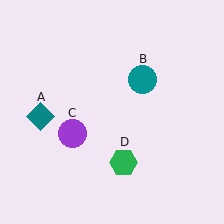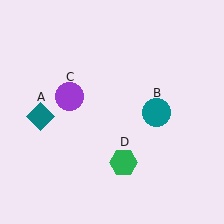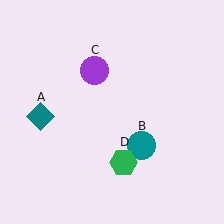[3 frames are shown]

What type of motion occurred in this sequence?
The teal circle (object B), purple circle (object C) rotated clockwise around the center of the scene.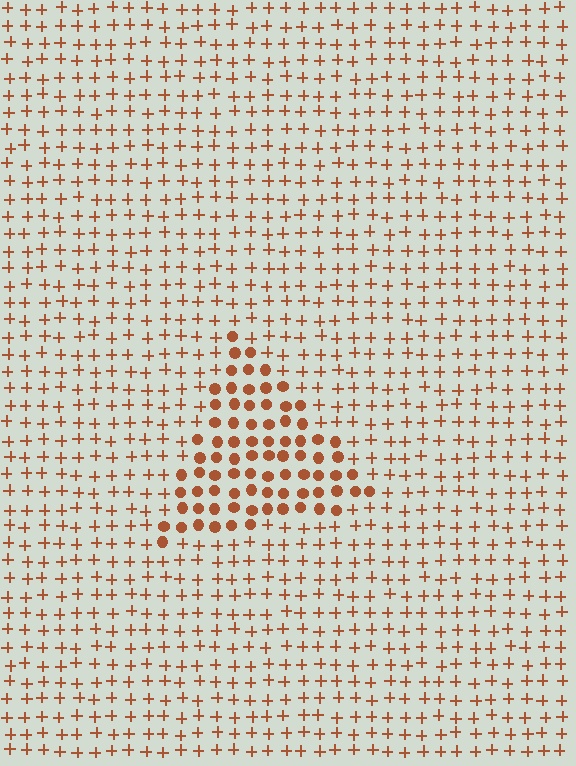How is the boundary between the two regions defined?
The boundary is defined by a change in element shape: circles inside vs. plus signs outside. All elements share the same color and spacing.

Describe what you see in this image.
The image is filled with small brown elements arranged in a uniform grid. A triangle-shaped region contains circles, while the surrounding area contains plus signs. The boundary is defined purely by the change in element shape.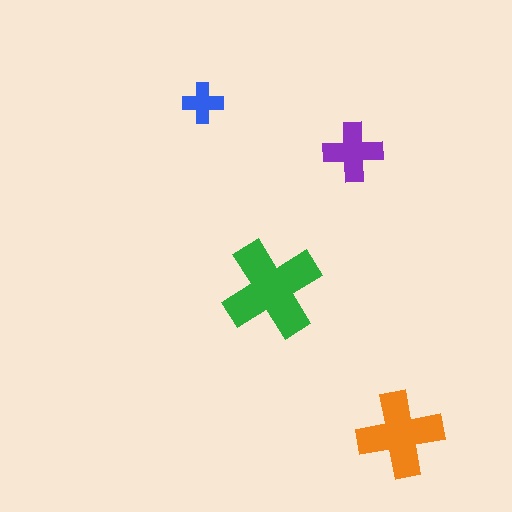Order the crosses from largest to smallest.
the green one, the orange one, the purple one, the blue one.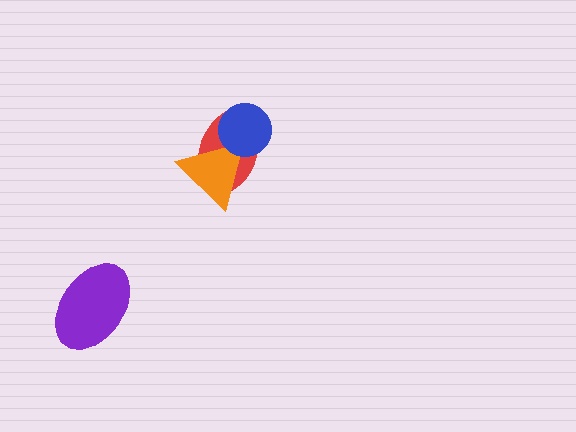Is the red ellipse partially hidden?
Yes, it is partially covered by another shape.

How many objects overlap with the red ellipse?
2 objects overlap with the red ellipse.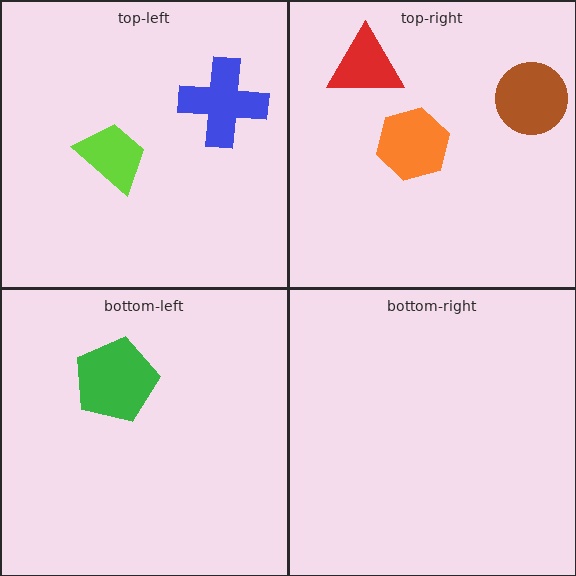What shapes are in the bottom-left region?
The green pentagon.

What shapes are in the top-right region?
The red triangle, the orange hexagon, the brown circle.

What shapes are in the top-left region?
The lime trapezoid, the blue cross.